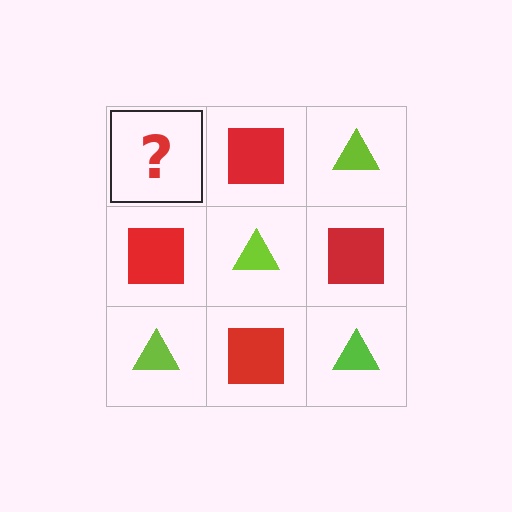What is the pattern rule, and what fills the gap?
The rule is that it alternates lime triangle and red square in a checkerboard pattern. The gap should be filled with a lime triangle.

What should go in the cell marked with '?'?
The missing cell should contain a lime triangle.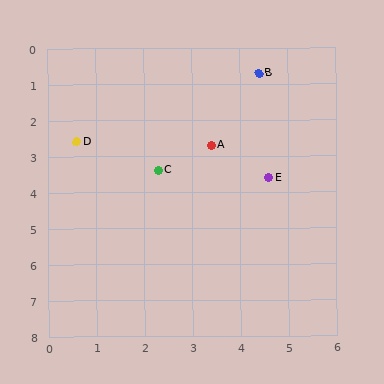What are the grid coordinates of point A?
Point A is at approximately (3.4, 2.7).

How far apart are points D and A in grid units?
Points D and A are about 2.8 grid units apart.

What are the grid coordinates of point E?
Point E is at approximately (4.6, 3.6).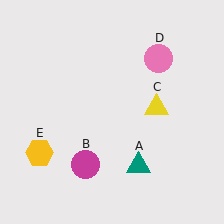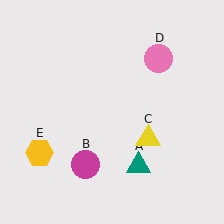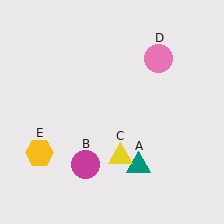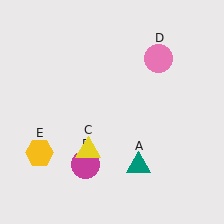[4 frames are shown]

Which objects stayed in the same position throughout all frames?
Teal triangle (object A) and magenta circle (object B) and pink circle (object D) and yellow hexagon (object E) remained stationary.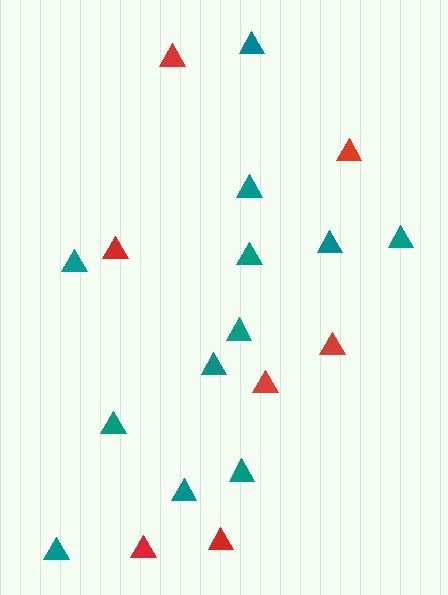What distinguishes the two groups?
There are 2 groups: one group of red triangles (7) and one group of teal triangles (12).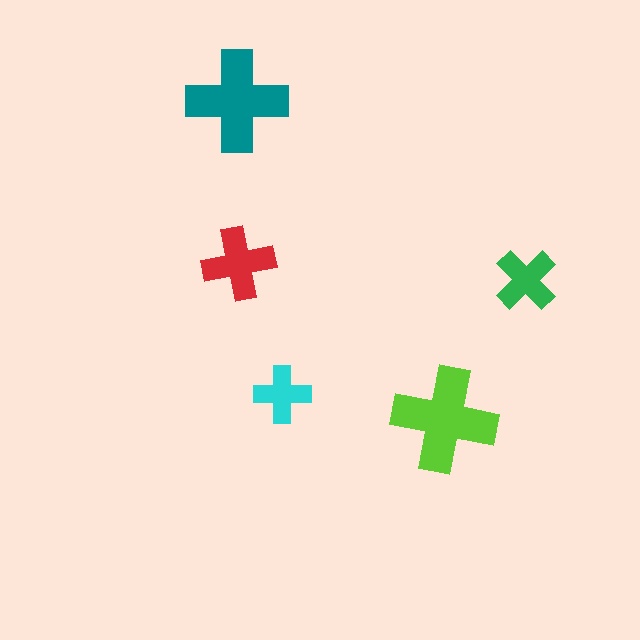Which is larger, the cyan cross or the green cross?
The green one.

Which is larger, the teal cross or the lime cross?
The lime one.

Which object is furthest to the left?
The teal cross is leftmost.